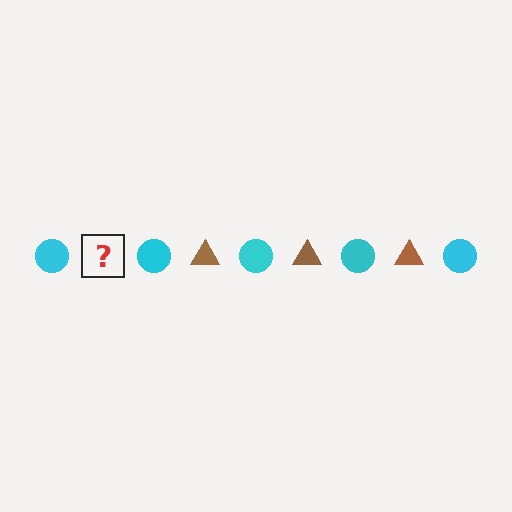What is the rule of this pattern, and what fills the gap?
The rule is that the pattern alternates between cyan circle and brown triangle. The gap should be filled with a brown triangle.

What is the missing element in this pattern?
The missing element is a brown triangle.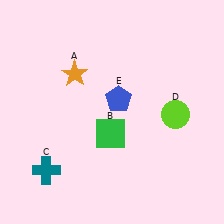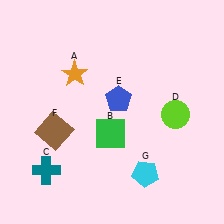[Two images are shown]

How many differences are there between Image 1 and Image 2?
There are 2 differences between the two images.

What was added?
A brown square (F), a cyan pentagon (G) were added in Image 2.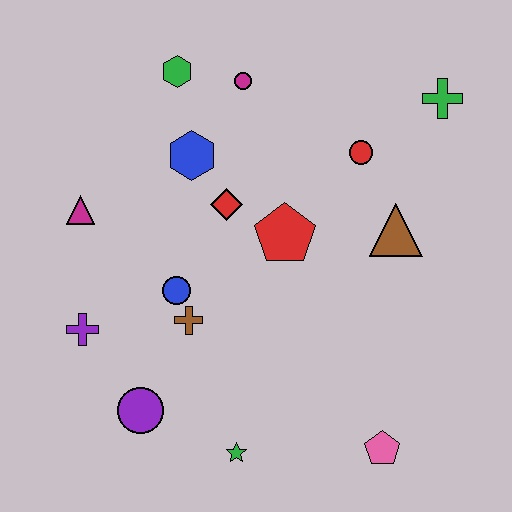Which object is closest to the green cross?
The red circle is closest to the green cross.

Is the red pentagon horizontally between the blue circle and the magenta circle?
No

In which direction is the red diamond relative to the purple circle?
The red diamond is above the purple circle.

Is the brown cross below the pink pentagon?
No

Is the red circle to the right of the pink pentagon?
No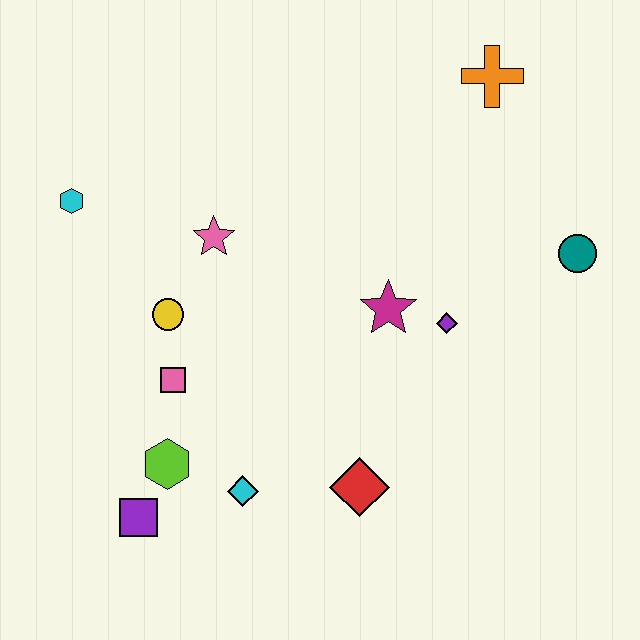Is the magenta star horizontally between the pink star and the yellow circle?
No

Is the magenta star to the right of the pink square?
Yes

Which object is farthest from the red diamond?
The orange cross is farthest from the red diamond.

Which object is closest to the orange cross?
The teal circle is closest to the orange cross.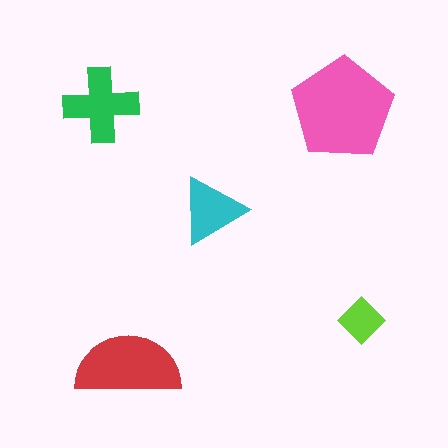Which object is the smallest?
The lime diamond.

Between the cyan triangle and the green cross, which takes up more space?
The green cross.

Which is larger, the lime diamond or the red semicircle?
The red semicircle.